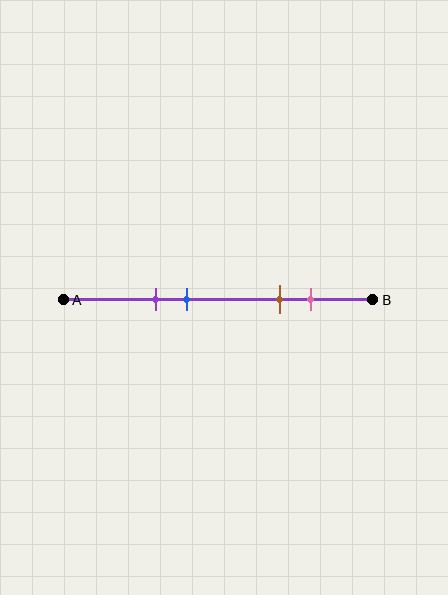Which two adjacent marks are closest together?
The purple and blue marks are the closest adjacent pair.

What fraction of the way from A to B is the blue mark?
The blue mark is approximately 40% (0.4) of the way from A to B.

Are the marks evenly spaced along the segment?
No, the marks are not evenly spaced.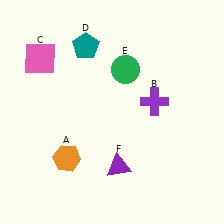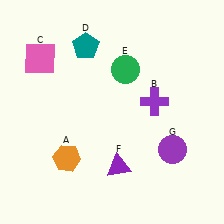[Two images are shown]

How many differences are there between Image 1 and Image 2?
There is 1 difference between the two images.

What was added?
A purple circle (G) was added in Image 2.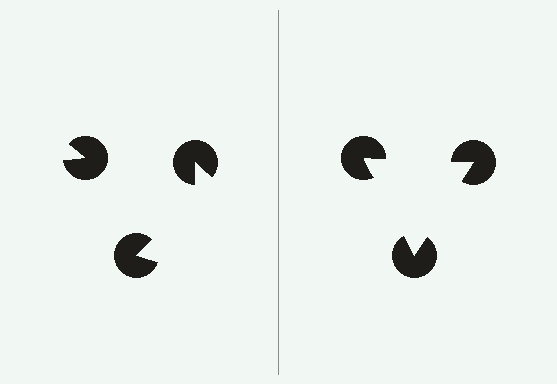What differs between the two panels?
The pac-man discs are positioned identically on both sides; only the wedge orientations differ. On the right they align to a triangle; on the left they are misaligned.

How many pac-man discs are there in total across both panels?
6 — 3 on each side.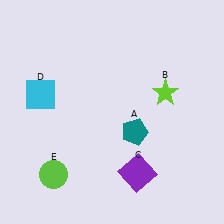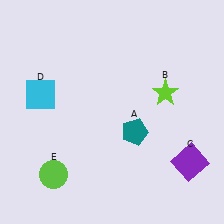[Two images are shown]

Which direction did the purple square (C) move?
The purple square (C) moved right.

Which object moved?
The purple square (C) moved right.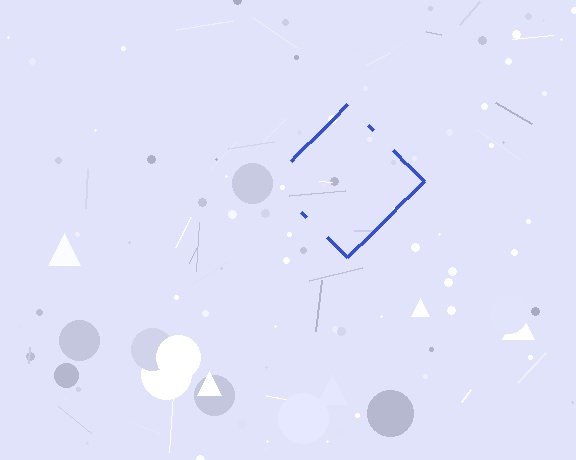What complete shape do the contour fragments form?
The contour fragments form a diamond.